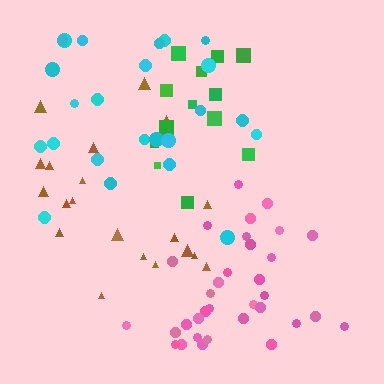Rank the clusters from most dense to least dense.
pink, green, brown, cyan.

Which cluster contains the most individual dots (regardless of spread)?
Pink (33).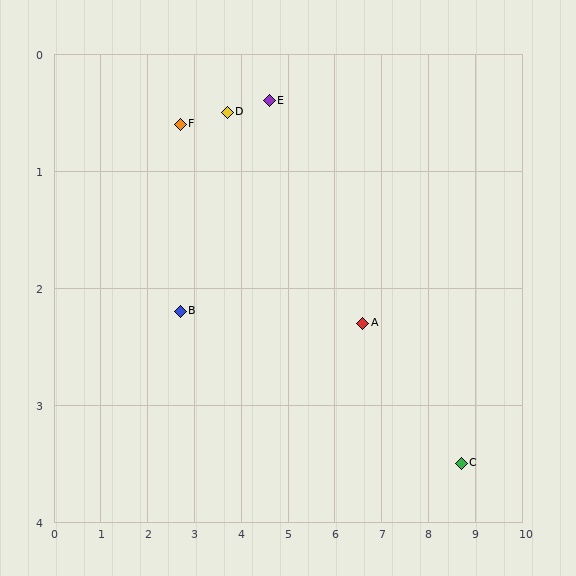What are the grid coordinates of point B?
Point B is at approximately (2.7, 2.2).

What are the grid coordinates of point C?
Point C is at approximately (8.7, 3.5).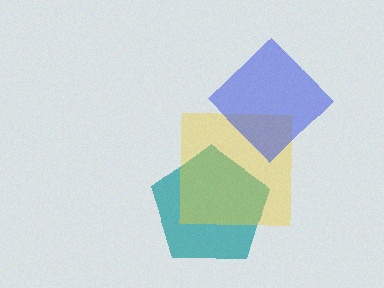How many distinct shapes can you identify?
There are 3 distinct shapes: a teal pentagon, a yellow square, a blue diamond.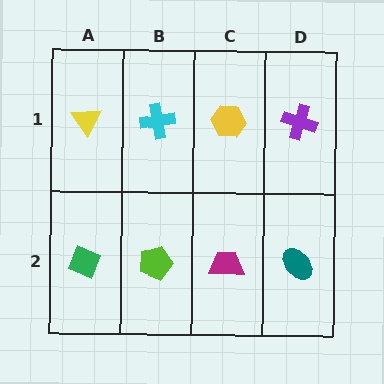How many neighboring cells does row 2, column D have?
2.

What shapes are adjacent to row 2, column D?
A purple cross (row 1, column D), a magenta trapezoid (row 2, column C).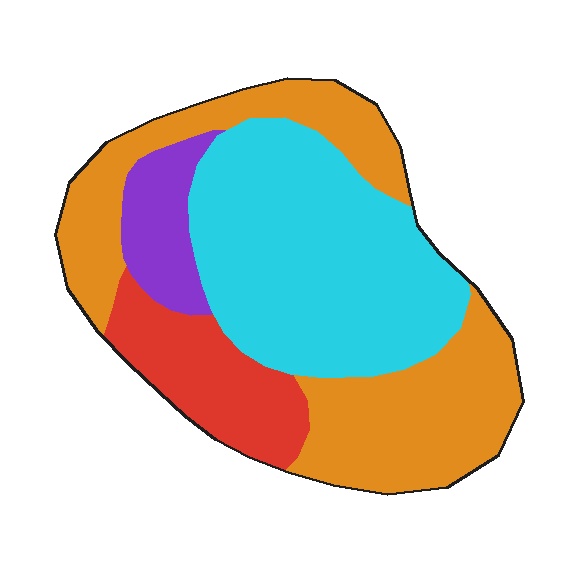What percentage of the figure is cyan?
Cyan takes up about two fifths (2/5) of the figure.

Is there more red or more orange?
Orange.